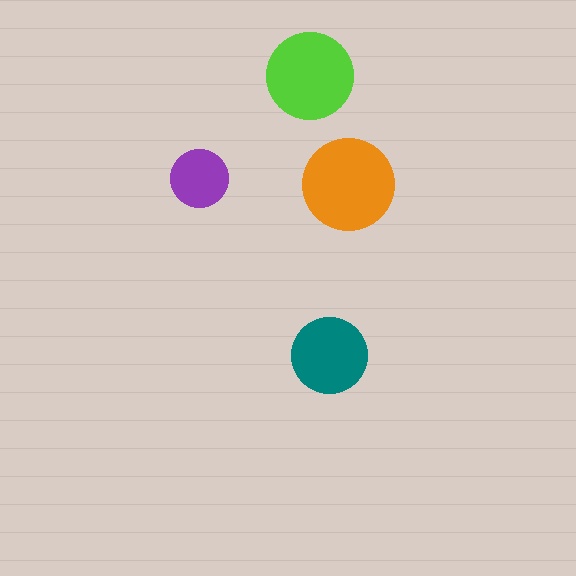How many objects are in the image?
There are 4 objects in the image.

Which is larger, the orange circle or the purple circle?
The orange one.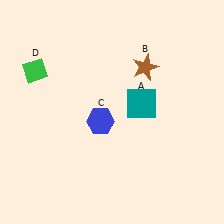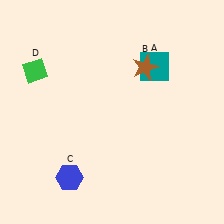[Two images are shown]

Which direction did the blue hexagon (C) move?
The blue hexagon (C) moved down.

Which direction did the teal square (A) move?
The teal square (A) moved up.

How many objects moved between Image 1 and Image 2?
2 objects moved between the two images.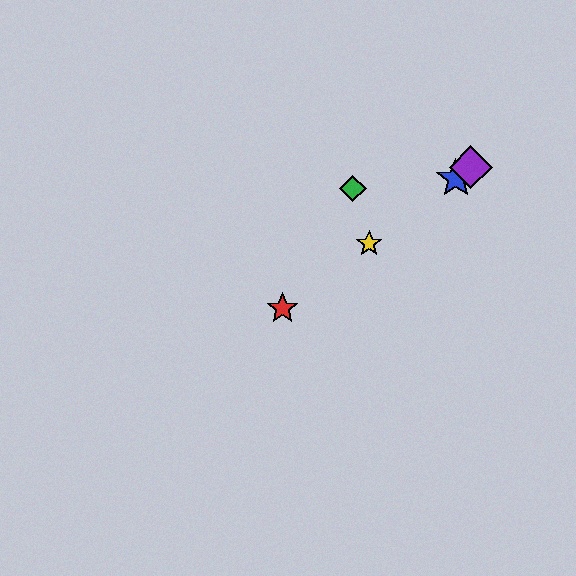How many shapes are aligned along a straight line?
4 shapes (the red star, the blue star, the yellow star, the purple diamond) are aligned along a straight line.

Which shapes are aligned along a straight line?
The red star, the blue star, the yellow star, the purple diamond are aligned along a straight line.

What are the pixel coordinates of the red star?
The red star is at (283, 308).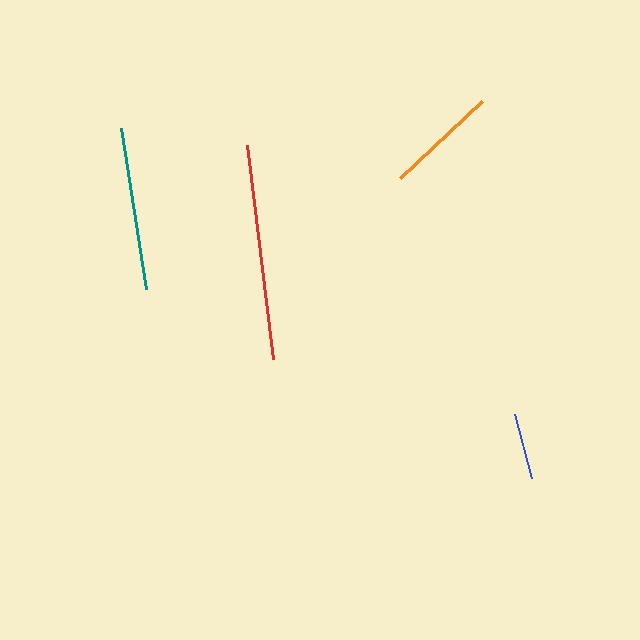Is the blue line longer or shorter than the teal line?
The teal line is longer than the blue line.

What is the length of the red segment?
The red segment is approximately 215 pixels long.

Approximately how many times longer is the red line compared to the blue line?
The red line is approximately 3.2 times the length of the blue line.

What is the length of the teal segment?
The teal segment is approximately 163 pixels long.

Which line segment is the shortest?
The blue line is the shortest at approximately 67 pixels.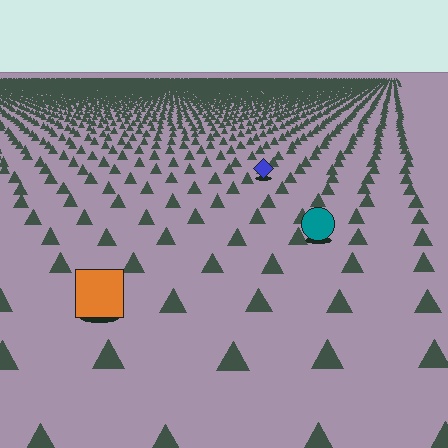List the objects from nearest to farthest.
From nearest to farthest: the orange square, the teal circle, the blue diamond.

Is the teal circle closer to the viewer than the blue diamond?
Yes. The teal circle is closer — you can tell from the texture gradient: the ground texture is coarser near it.